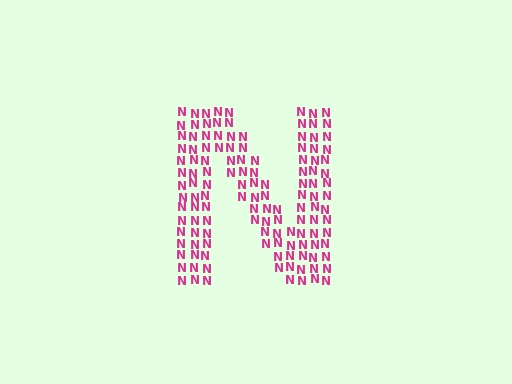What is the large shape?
The large shape is the letter N.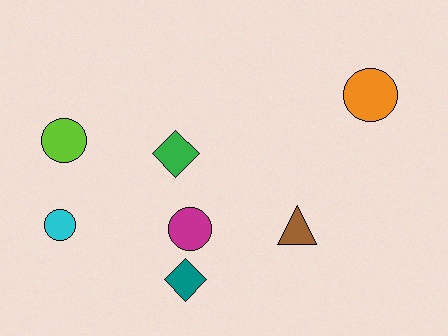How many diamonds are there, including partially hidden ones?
There are 2 diamonds.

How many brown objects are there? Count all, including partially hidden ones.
There is 1 brown object.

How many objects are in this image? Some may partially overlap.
There are 7 objects.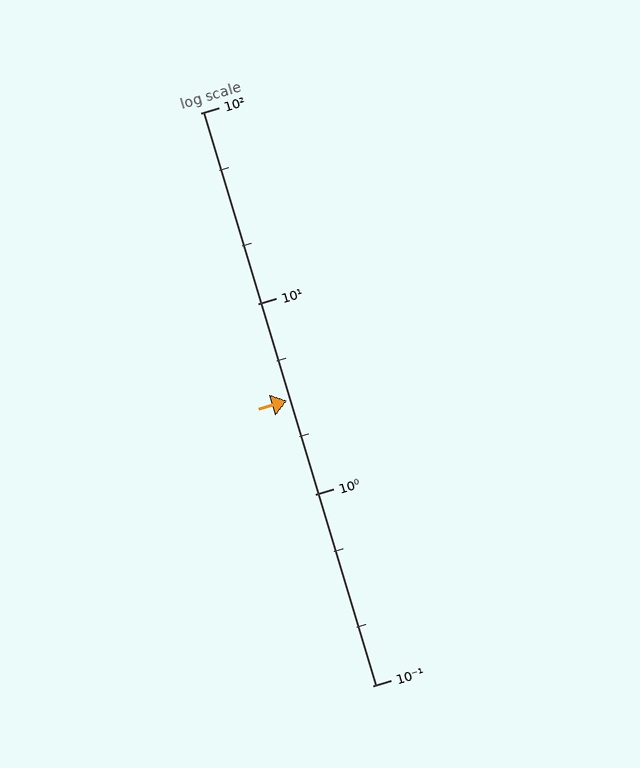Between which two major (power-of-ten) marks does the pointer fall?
The pointer is between 1 and 10.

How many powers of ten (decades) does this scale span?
The scale spans 3 decades, from 0.1 to 100.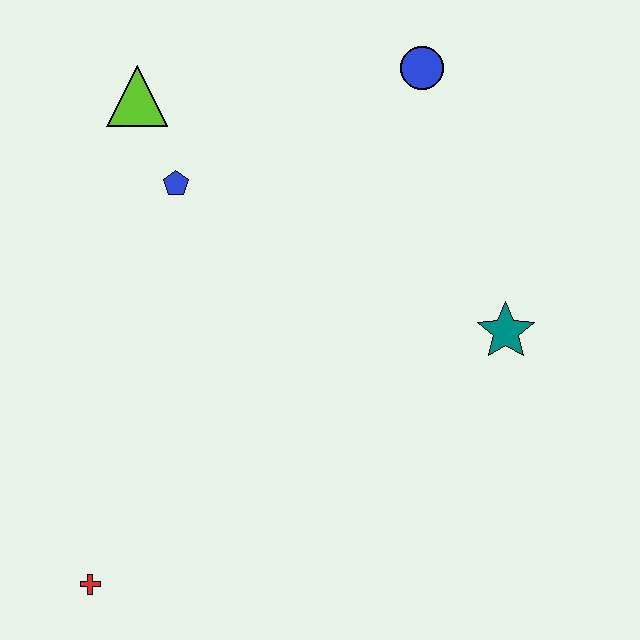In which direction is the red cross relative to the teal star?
The red cross is to the left of the teal star.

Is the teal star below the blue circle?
Yes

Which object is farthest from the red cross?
The blue circle is farthest from the red cross.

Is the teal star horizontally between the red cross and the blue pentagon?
No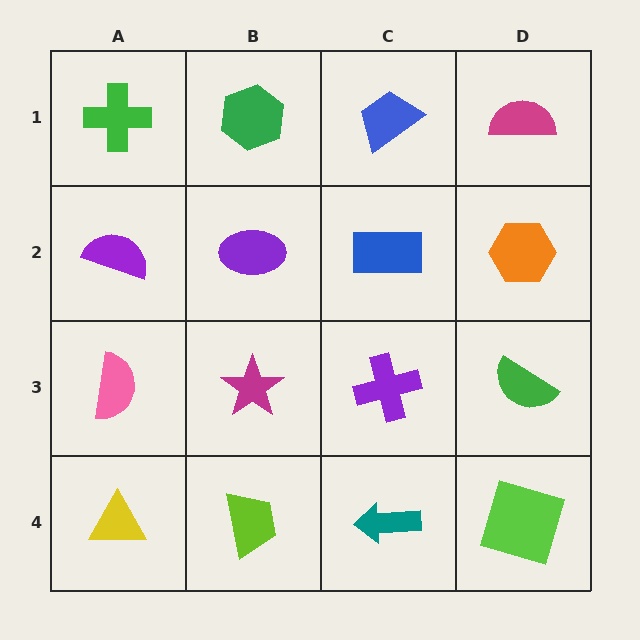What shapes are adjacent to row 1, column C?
A blue rectangle (row 2, column C), a green hexagon (row 1, column B), a magenta semicircle (row 1, column D).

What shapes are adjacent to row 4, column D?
A green semicircle (row 3, column D), a teal arrow (row 4, column C).